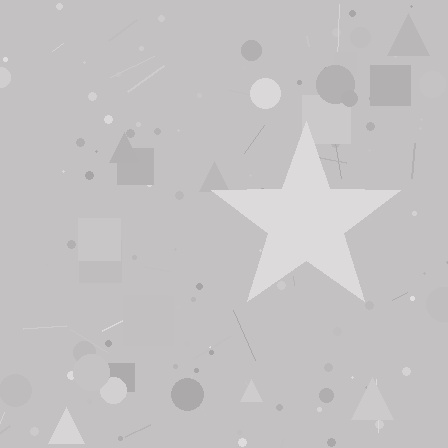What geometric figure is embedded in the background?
A star is embedded in the background.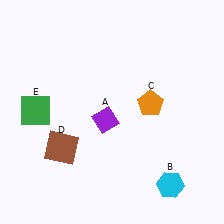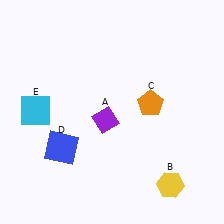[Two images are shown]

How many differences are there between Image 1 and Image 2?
There are 3 differences between the two images.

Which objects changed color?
B changed from cyan to yellow. D changed from brown to blue. E changed from green to cyan.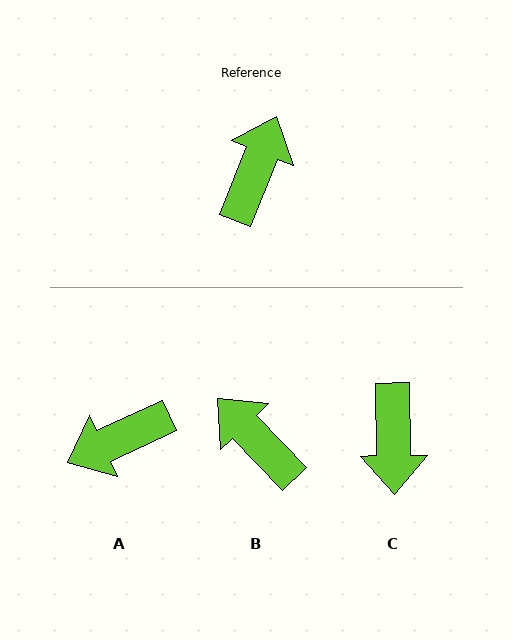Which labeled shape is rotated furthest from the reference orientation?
C, about 157 degrees away.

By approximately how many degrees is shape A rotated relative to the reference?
Approximately 137 degrees counter-clockwise.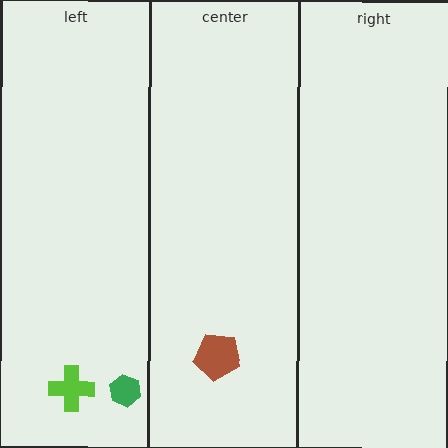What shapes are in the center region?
The brown pentagon.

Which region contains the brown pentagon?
The center region.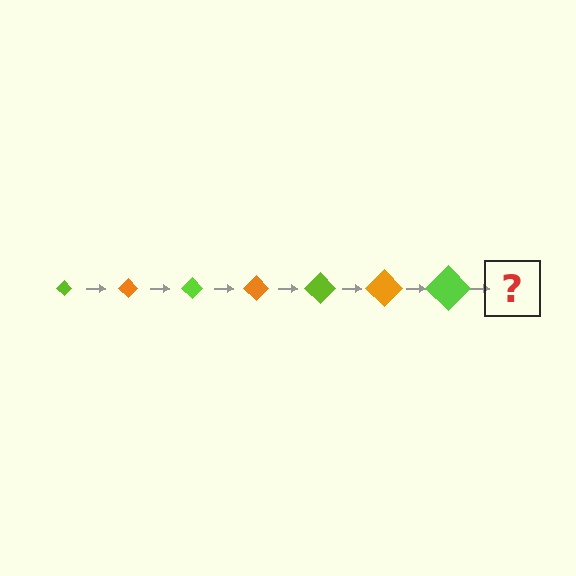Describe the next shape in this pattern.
It should be an orange diamond, larger than the previous one.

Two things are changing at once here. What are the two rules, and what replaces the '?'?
The two rules are that the diamond grows larger each step and the color cycles through lime and orange. The '?' should be an orange diamond, larger than the previous one.